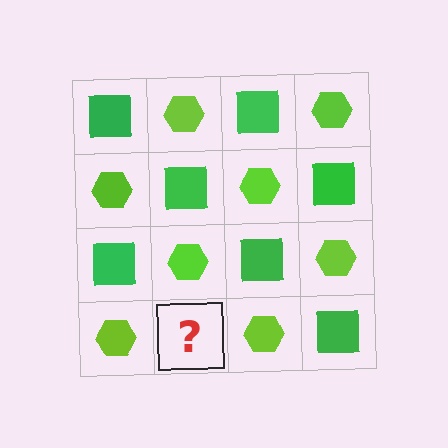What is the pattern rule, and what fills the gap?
The rule is that it alternates green square and lime hexagon in a checkerboard pattern. The gap should be filled with a green square.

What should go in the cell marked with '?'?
The missing cell should contain a green square.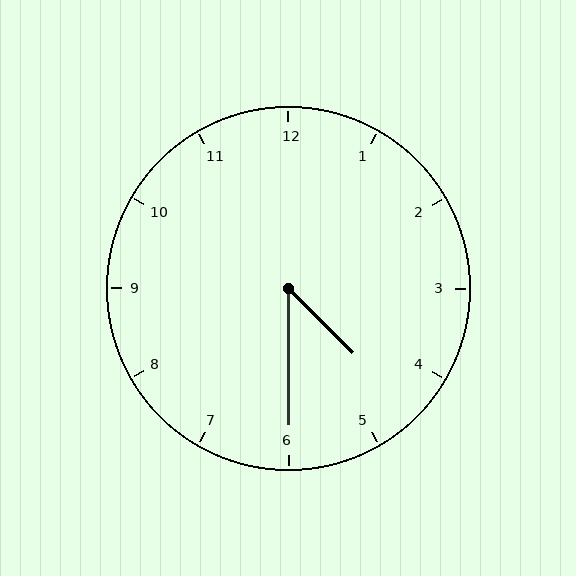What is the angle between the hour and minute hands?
Approximately 45 degrees.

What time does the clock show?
4:30.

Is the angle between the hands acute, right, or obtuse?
It is acute.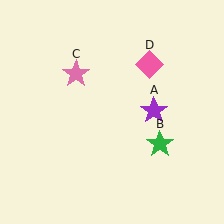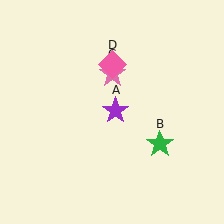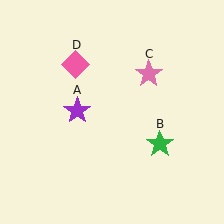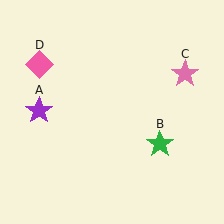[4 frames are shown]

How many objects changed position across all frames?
3 objects changed position: purple star (object A), pink star (object C), pink diamond (object D).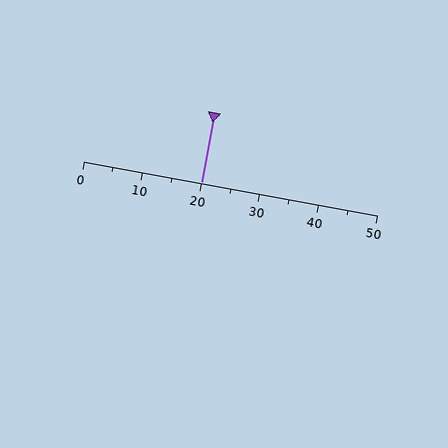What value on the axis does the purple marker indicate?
The marker indicates approximately 20.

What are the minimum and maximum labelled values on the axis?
The axis runs from 0 to 50.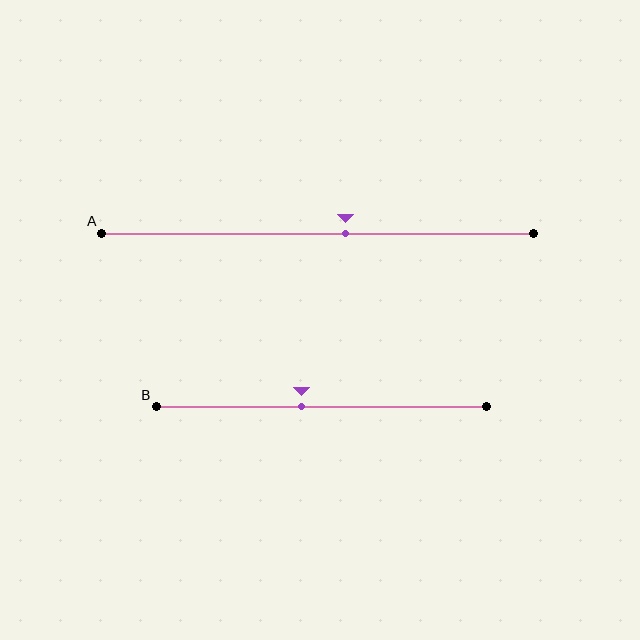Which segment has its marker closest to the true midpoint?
Segment B has its marker closest to the true midpoint.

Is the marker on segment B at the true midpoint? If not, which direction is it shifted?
No, the marker on segment B is shifted to the left by about 6% of the segment length.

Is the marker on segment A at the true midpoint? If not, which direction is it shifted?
No, the marker on segment A is shifted to the right by about 6% of the segment length.